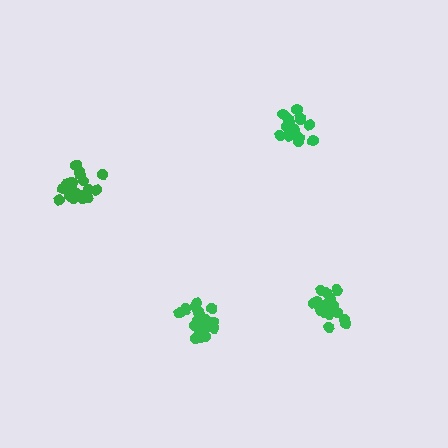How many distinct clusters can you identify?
There are 4 distinct clusters.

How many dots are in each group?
Group 1: 16 dots, Group 2: 16 dots, Group 3: 20 dots, Group 4: 20 dots (72 total).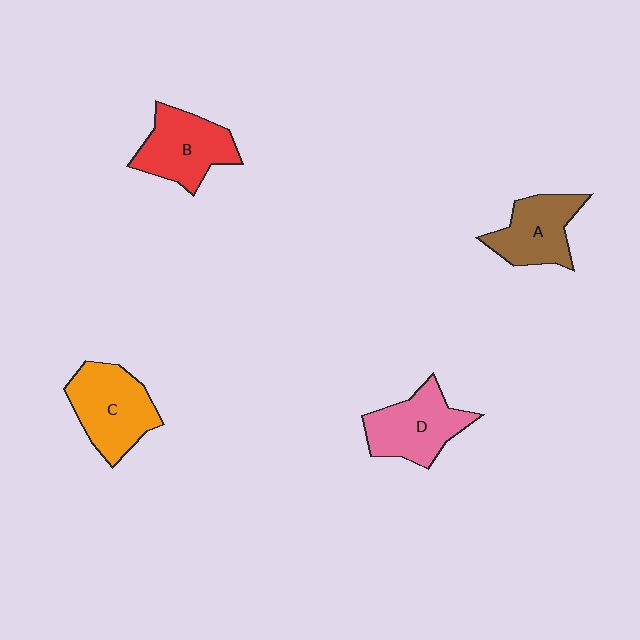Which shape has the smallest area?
Shape A (brown).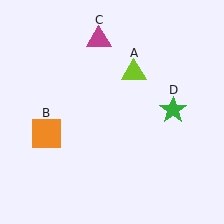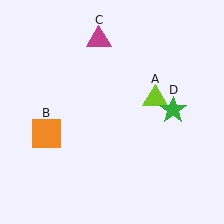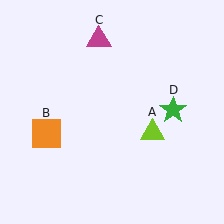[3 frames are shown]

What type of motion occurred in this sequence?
The lime triangle (object A) rotated clockwise around the center of the scene.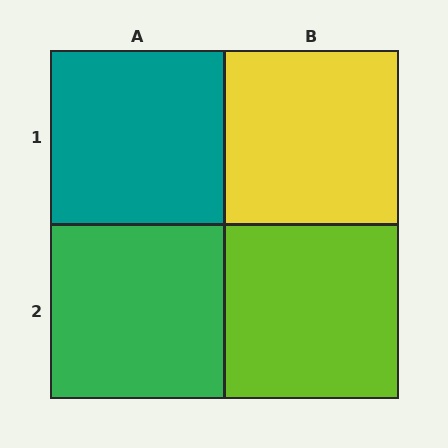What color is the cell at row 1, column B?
Yellow.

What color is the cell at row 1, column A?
Teal.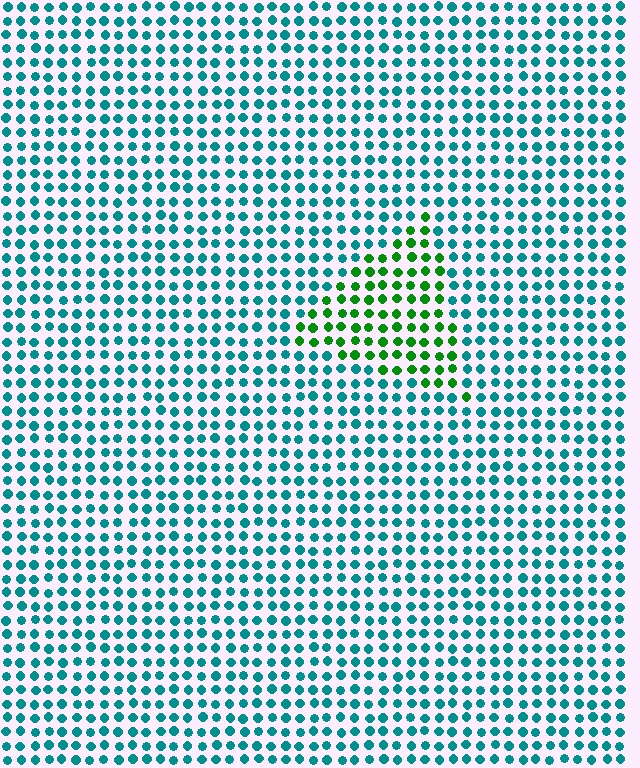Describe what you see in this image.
The image is filled with small teal elements in a uniform arrangement. A triangle-shaped region is visible where the elements are tinted to a slightly different hue, forming a subtle color boundary.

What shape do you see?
I see a triangle.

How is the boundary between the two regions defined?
The boundary is defined purely by a slight shift in hue (about 55 degrees). Spacing, size, and orientation are identical on both sides.